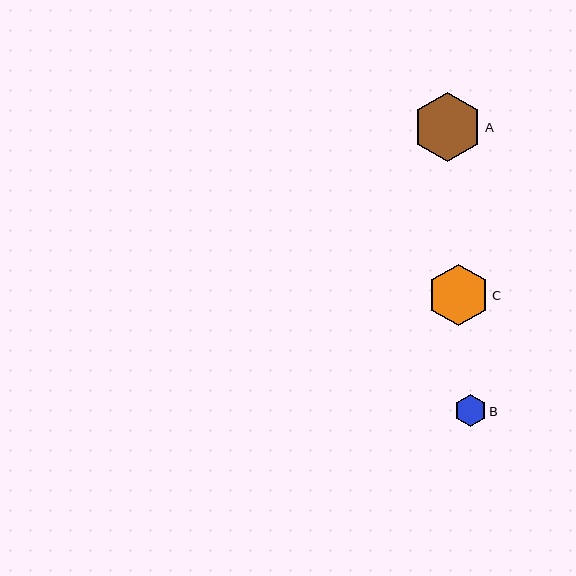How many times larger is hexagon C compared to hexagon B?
Hexagon C is approximately 1.9 times the size of hexagon B.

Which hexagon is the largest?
Hexagon A is the largest with a size of approximately 69 pixels.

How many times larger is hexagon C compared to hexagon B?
Hexagon C is approximately 1.9 times the size of hexagon B.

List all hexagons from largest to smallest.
From largest to smallest: A, C, B.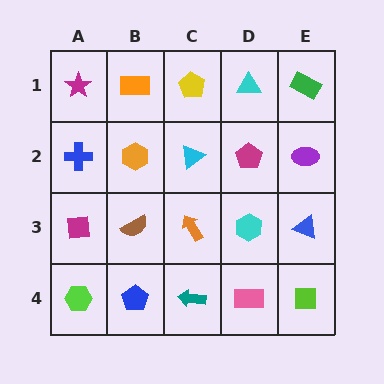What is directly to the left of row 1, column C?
An orange rectangle.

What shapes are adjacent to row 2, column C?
A yellow pentagon (row 1, column C), an orange arrow (row 3, column C), an orange hexagon (row 2, column B), a magenta pentagon (row 2, column D).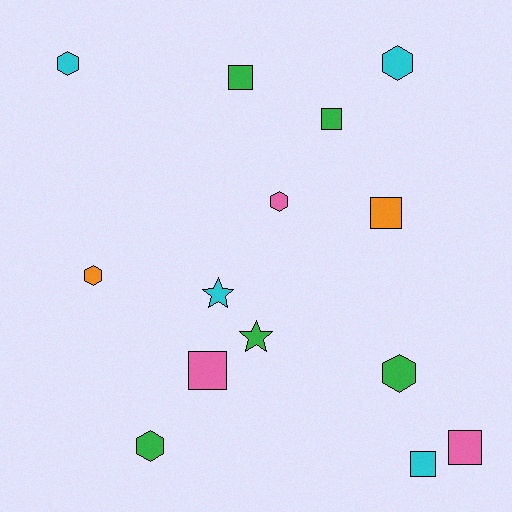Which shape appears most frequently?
Square, with 6 objects.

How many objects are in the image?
There are 14 objects.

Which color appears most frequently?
Green, with 5 objects.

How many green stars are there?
There is 1 green star.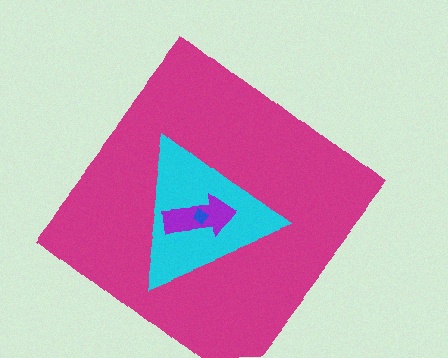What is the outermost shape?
The magenta diamond.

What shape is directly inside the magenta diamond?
The cyan triangle.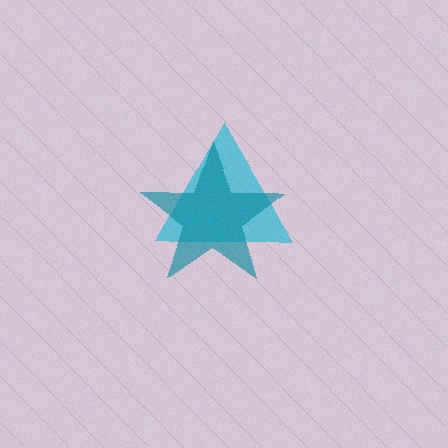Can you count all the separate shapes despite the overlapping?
Yes, there are 2 separate shapes.